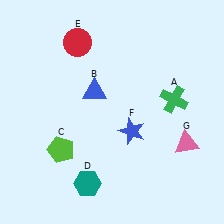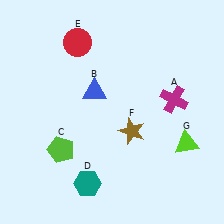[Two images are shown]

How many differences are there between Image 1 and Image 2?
There are 3 differences between the two images.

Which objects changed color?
A changed from green to magenta. F changed from blue to brown. G changed from pink to lime.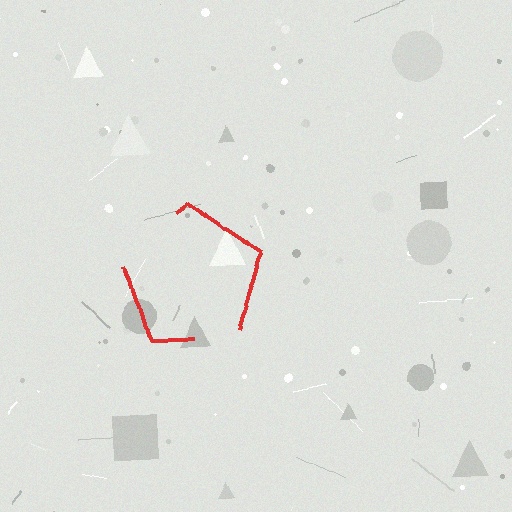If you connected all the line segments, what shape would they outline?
They would outline a pentagon.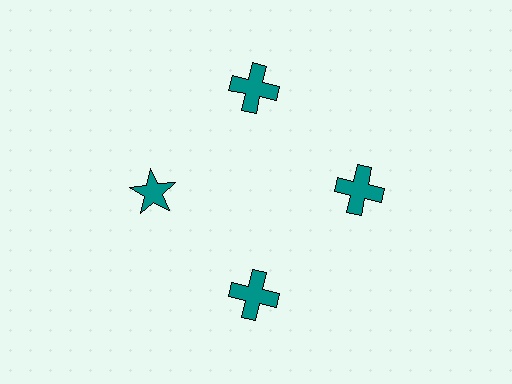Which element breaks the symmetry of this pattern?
The teal star at roughly the 9 o'clock position breaks the symmetry. All other shapes are teal crosses.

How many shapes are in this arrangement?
There are 4 shapes arranged in a ring pattern.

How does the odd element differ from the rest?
It has a different shape: star instead of cross.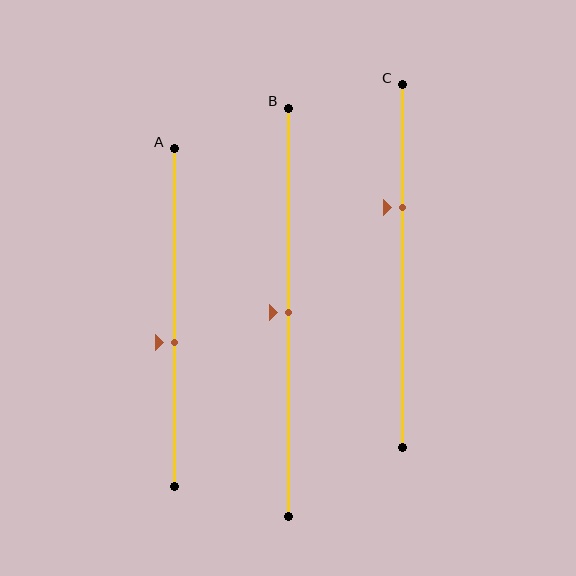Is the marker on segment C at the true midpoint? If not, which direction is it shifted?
No, the marker on segment C is shifted upward by about 16% of the segment length.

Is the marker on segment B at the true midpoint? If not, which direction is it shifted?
Yes, the marker on segment B is at the true midpoint.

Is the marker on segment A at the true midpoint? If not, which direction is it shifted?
No, the marker on segment A is shifted downward by about 7% of the segment length.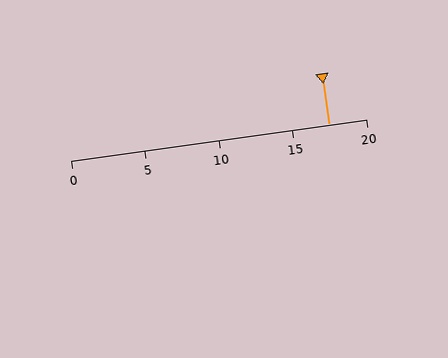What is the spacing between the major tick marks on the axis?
The major ticks are spaced 5 apart.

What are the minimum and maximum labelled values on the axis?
The axis runs from 0 to 20.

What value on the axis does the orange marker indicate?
The marker indicates approximately 17.5.